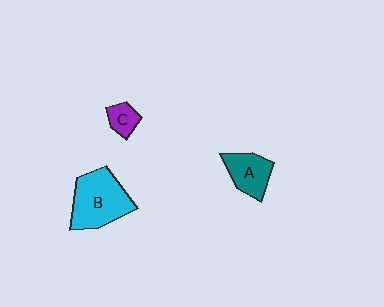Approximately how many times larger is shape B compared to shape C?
Approximately 3.3 times.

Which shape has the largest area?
Shape B (cyan).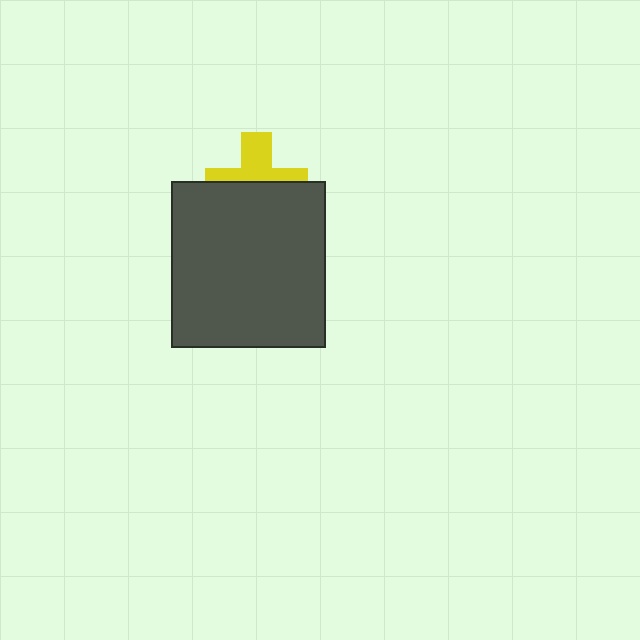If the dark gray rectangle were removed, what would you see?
You would see the complete yellow cross.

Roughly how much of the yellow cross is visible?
About half of it is visible (roughly 46%).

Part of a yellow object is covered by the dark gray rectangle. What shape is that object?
It is a cross.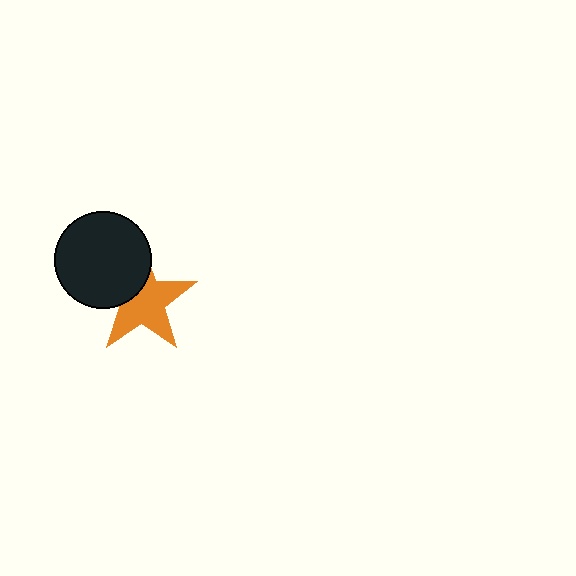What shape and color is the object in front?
The object in front is a black circle.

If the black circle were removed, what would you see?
You would see the complete orange star.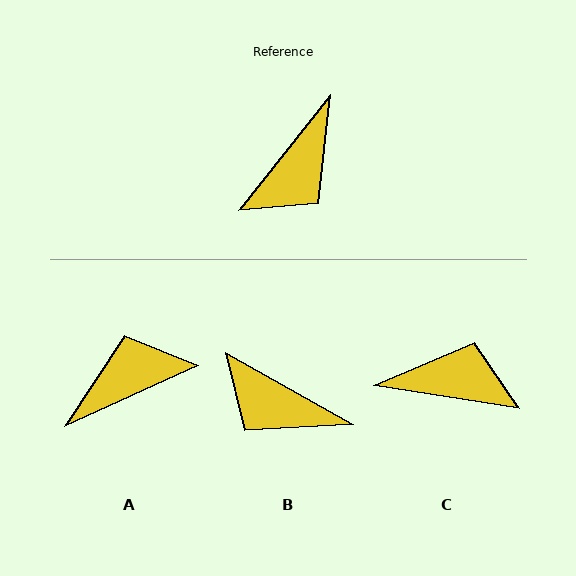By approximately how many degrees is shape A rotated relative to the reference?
Approximately 153 degrees counter-clockwise.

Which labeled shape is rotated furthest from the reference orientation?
A, about 153 degrees away.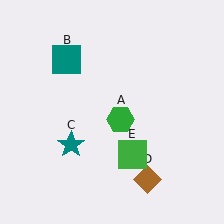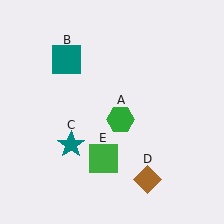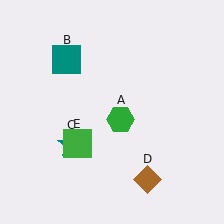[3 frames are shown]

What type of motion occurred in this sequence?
The green square (object E) rotated clockwise around the center of the scene.